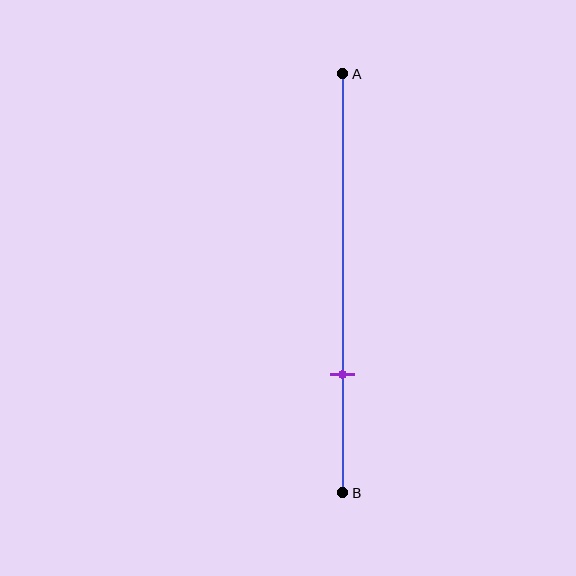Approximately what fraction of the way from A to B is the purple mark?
The purple mark is approximately 70% of the way from A to B.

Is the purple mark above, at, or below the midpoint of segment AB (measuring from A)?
The purple mark is below the midpoint of segment AB.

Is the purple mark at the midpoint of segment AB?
No, the mark is at about 70% from A, not at the 50% midpoint.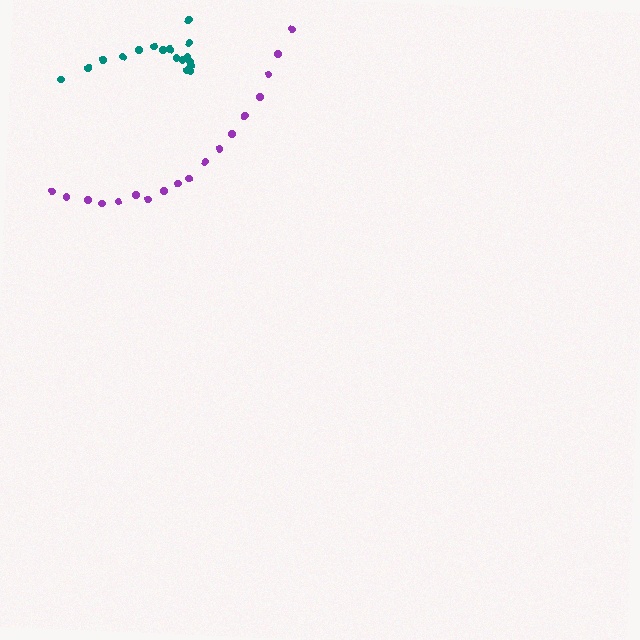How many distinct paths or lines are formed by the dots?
There are 2 distinct paths.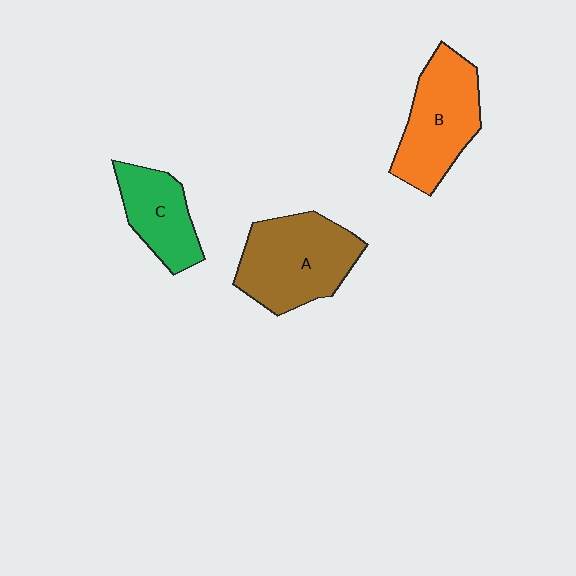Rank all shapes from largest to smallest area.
From largest to smallest: A (brown), B (orange), C (green).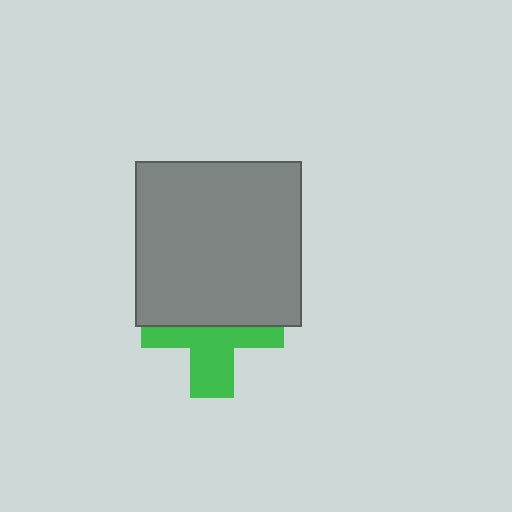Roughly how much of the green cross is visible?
About half of it is visible (roughly 48%).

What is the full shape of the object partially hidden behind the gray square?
The partially hidden object is a green cross.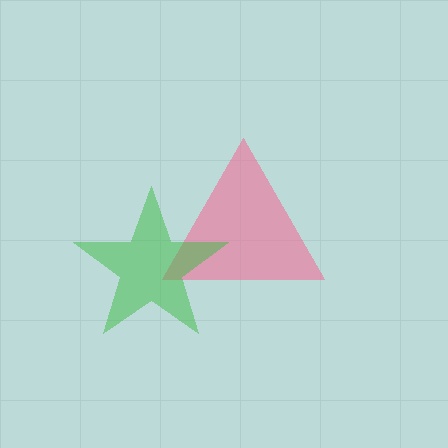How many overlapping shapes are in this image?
There are 2 overlapping shapes in the image.